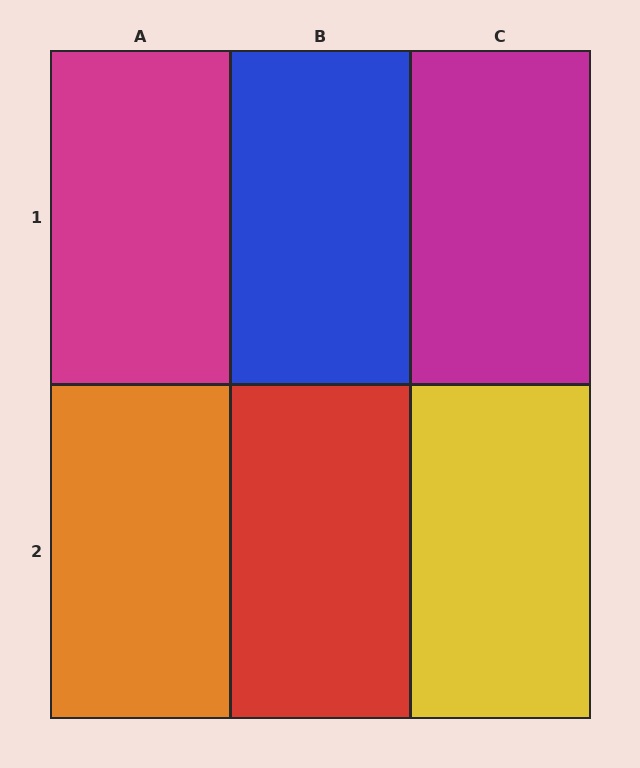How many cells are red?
1 cell is red.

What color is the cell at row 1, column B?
Blue.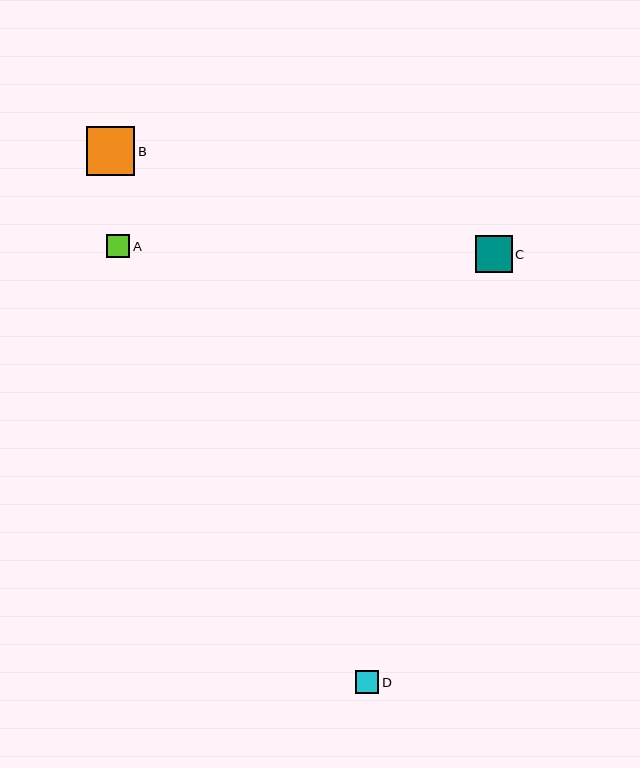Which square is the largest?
Square B is the largest with a size of approximately 49 pixels.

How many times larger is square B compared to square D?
Square B is approximately 2.1 times the size of square D.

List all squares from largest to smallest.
From largest to smallest: B, C, D, A.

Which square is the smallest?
Square A is the smallest with a size of approximately 23 pixels.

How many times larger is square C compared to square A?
Square C is approximately 1.6 times the size of square A.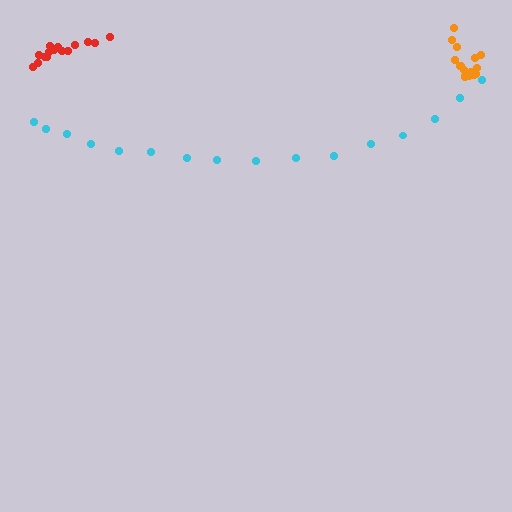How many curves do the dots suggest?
There are 3 distinct paths.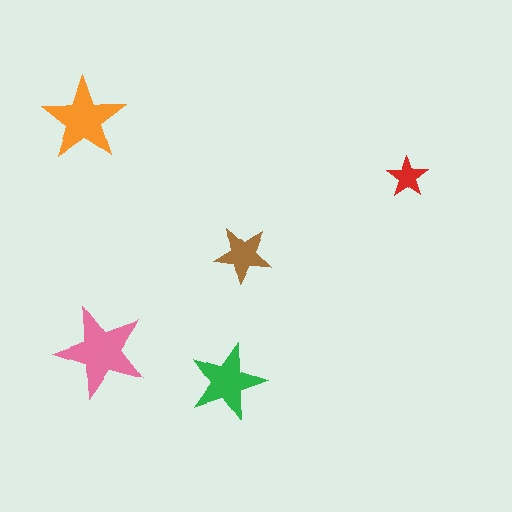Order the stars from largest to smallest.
the pink one, the orange one, the green one, the brown one, the red one.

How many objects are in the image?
There are 5 objects in the image.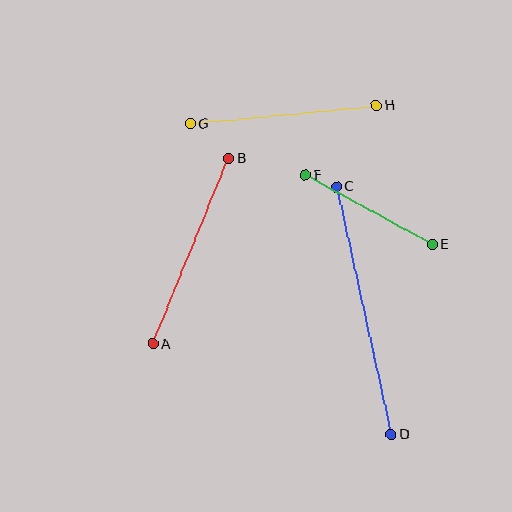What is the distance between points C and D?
The distance is approximately 254 pixels.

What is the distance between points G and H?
The distance is approximately 187 pixels.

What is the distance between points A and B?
The distance is approximately 200 pixels.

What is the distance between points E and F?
The distance is approximately 144 pixels.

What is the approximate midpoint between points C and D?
The midpoint is at approximately (364, 310) pixels.